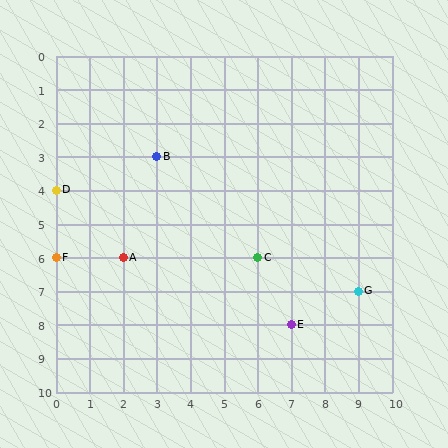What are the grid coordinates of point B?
Point B is at grid coordinates (3, 3).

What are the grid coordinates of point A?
Point A is at grid coordinates (2, 6).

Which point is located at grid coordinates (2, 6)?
Point A is at (2, 6).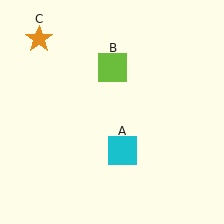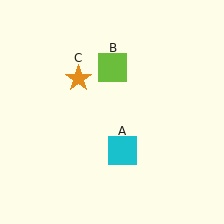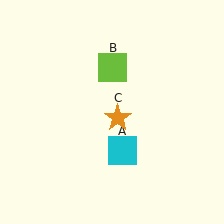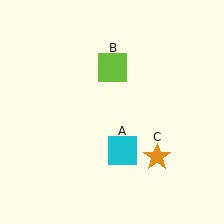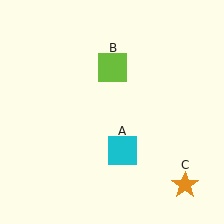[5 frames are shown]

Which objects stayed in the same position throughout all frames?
Cyan square (object A) and lime square (object B) remained stationary.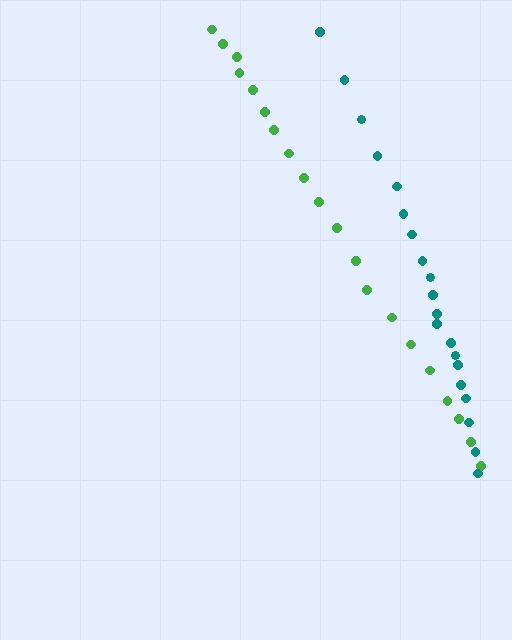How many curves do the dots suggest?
There are 2 distinct paths.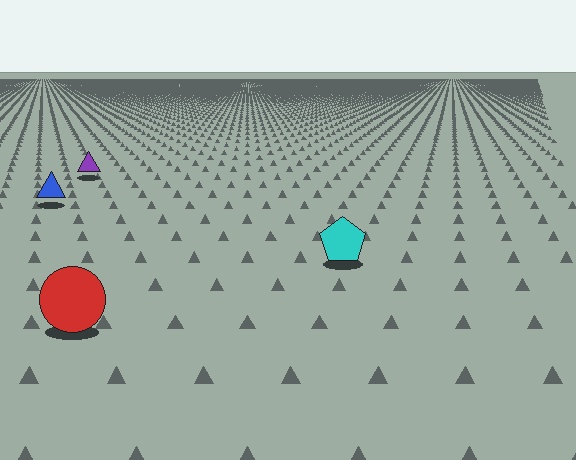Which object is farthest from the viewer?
The purple triangle is farthest from the viewer. It appears smaller and the ground texture around it is denser.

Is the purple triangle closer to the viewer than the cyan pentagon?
No. The cyan pentagon is closer — you can tell from the texture gradient: the ground texture is coarser near it.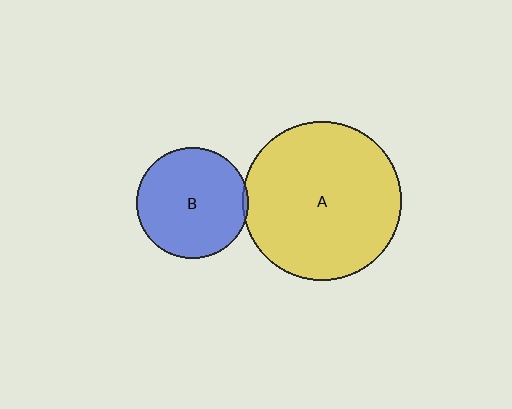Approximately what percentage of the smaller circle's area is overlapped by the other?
Approximately 5%.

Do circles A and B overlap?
Yes.